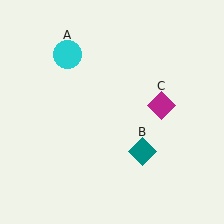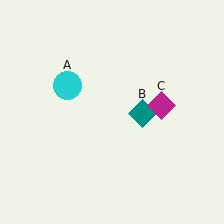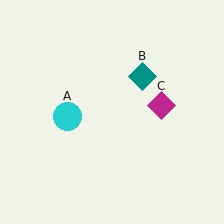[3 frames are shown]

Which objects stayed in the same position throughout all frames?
Magenta diamond (object C) remained stationary.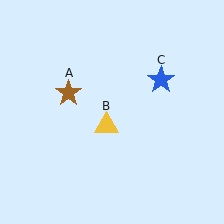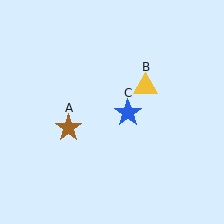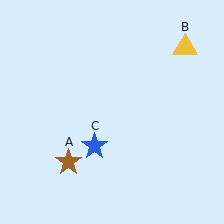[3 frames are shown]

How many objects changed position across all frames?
3 objects changed position: brown star (object A), yellow triangle (object B), blue star (object C).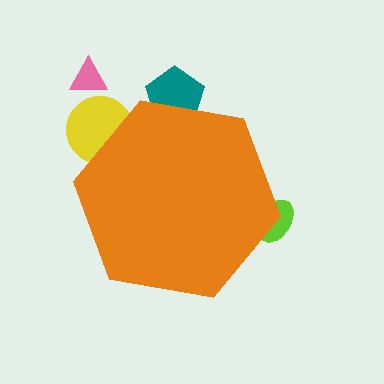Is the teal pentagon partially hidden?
Yes, the teal pentagon is partially hidden behind the orange hexagon.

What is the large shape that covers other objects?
An orange hexagon.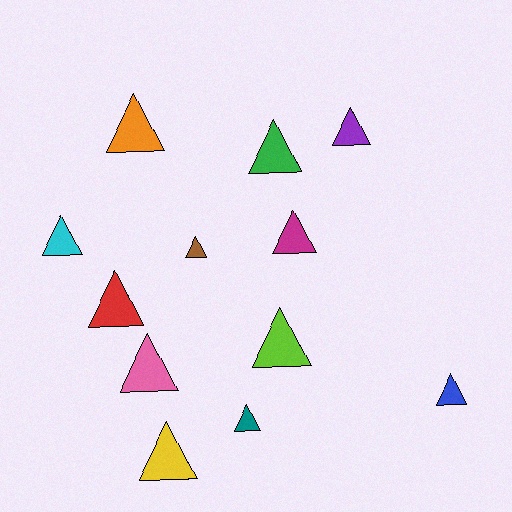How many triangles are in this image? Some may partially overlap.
There are 12 triangles.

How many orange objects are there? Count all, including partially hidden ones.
There is 1 orange object.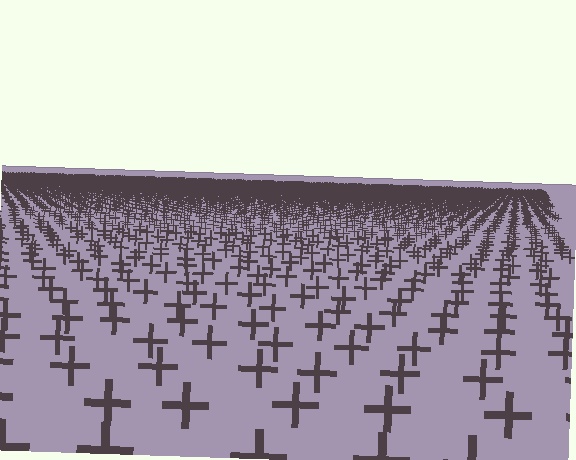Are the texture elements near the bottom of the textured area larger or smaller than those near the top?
Larger. Near the bottom, elements are closer to the viewer and appear at a bigger on-screen size.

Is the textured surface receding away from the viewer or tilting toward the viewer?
The surface is receding away from the viewer. Texture elements get smaller and denser toward the top.